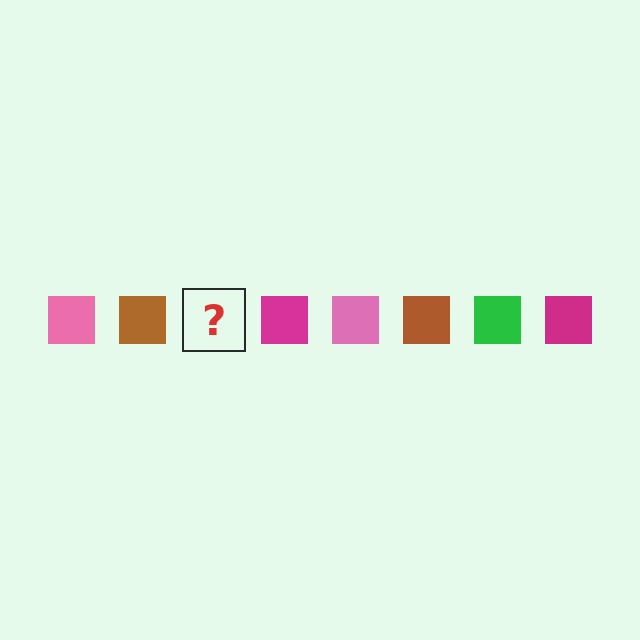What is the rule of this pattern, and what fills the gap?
The rule is that the pattern cycles through pink, brown, green, magenta squares. The gap should be filled with a green square.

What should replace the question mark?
The question mark should be replaced with a green square.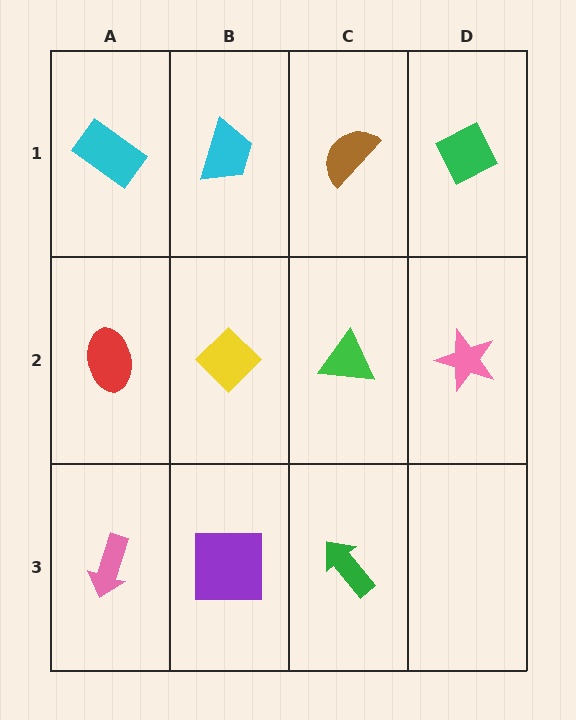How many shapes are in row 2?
4 shapes.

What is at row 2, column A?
A red ellipse.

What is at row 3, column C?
A green arrow.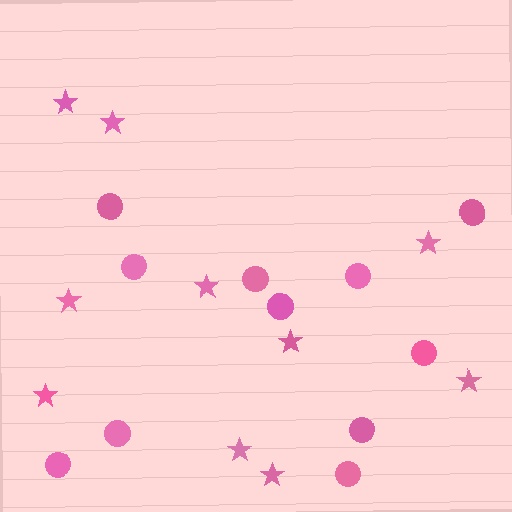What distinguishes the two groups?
There are 2 groups: one group of circles (11) and one group of stars (10).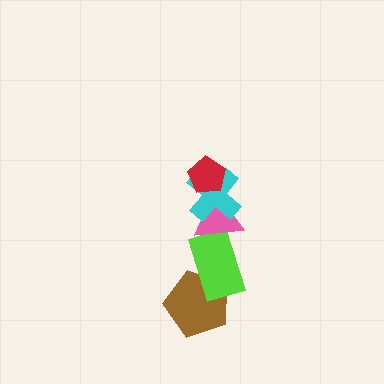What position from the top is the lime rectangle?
The lime rectangle is 4th from the top.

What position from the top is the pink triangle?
The pink triangle is 3rd from the top.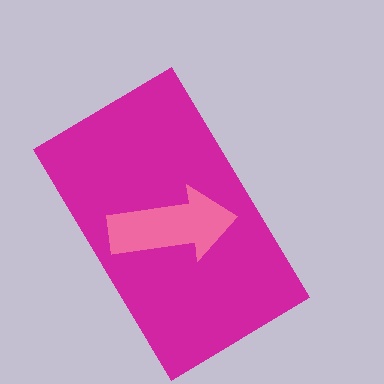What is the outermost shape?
The magenta rectangle.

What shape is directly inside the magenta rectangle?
The pink arrow.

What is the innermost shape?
The pink arrow.